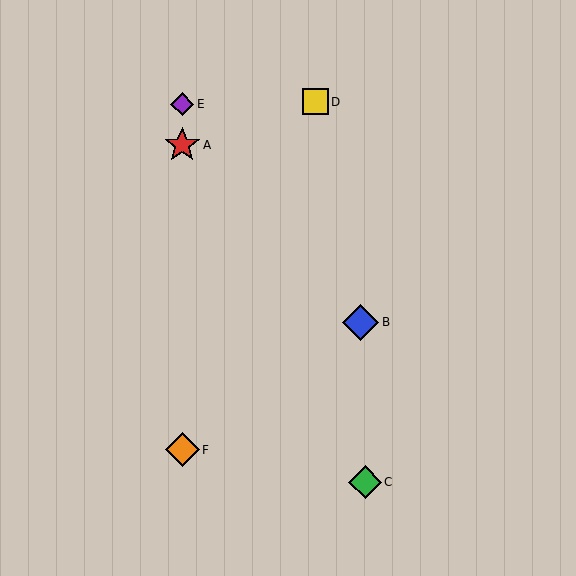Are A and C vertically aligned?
No, A is at x≈182 and C is at x≈365.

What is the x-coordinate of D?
Object D is at x≈315.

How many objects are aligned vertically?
3 objects (A, E, F) are aligned vertically.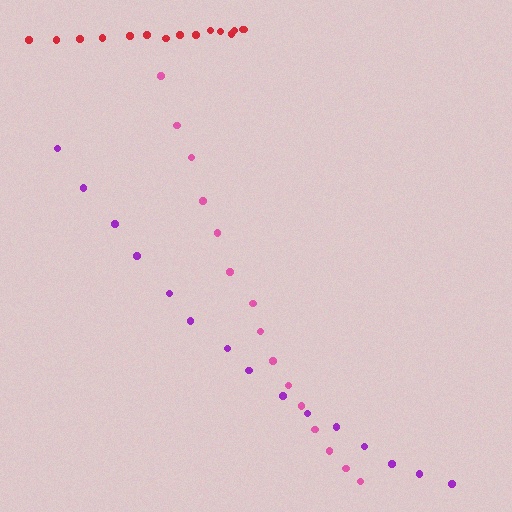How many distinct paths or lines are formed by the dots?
There are 3 distinct paths.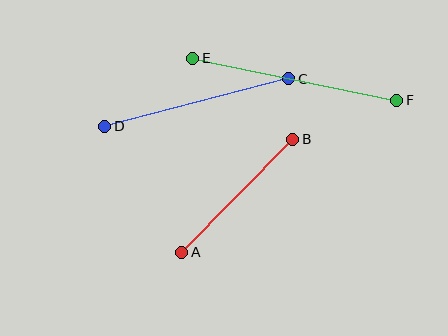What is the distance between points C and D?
The distance is approximately 190 pixels.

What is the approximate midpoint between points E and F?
The midpoint is at approximately (295, 79) pixels.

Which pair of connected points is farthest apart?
Points E and F are farthest apart.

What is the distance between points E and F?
The distance is approximately 208 pixels.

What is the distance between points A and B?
The distance is approximately 158 pixels.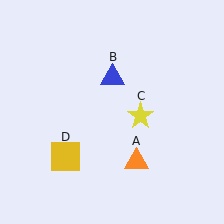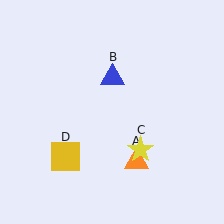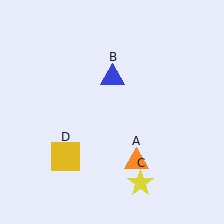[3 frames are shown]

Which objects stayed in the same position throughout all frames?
Orange triangle (object A) and blue triangle (object B) and yellow square (object D) remained stationary.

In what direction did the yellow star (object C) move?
The yellow star (object C) moved down.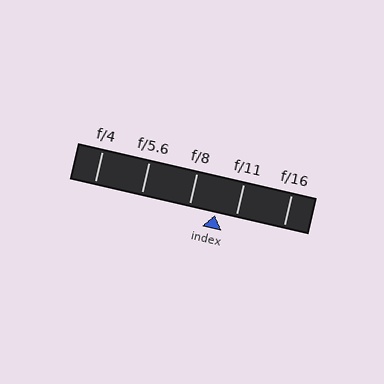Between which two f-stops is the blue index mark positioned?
The index mark is between f/8 and f/11.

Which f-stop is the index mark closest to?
The index mark is closest to f/11.